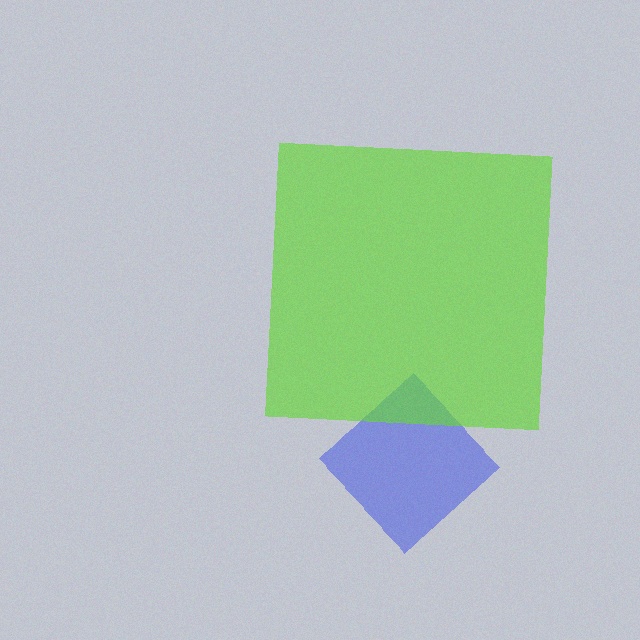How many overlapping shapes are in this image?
There are 2 overlapping shapes in the image.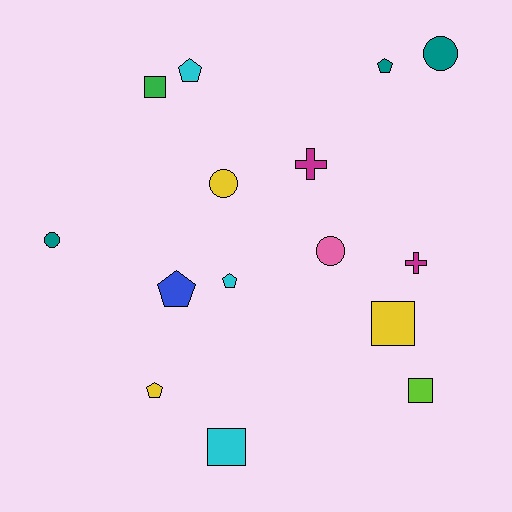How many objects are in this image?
There are 15 objects.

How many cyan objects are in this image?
There are 3 cyan objects.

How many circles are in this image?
There are 4 circles.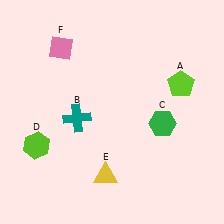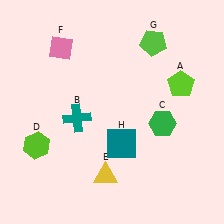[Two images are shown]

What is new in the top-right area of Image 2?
A lime pentagon (G) was added in the top-right area of Image 2.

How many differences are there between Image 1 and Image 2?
There are 2 differences between the two images.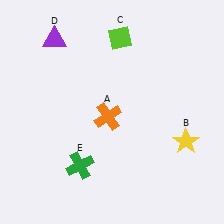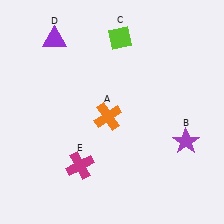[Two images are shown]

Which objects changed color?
B changed from yellow to purple. E changed from green to magenta.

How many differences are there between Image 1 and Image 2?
There are 2 differences between the two images.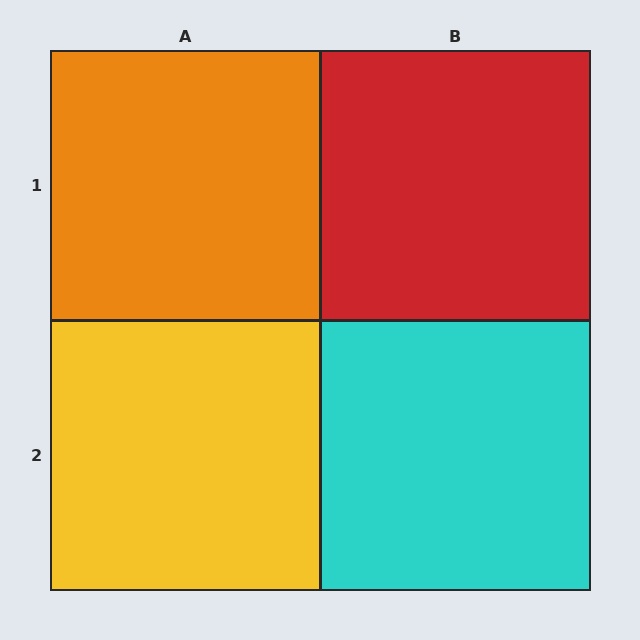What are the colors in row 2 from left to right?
Yellow, cyan.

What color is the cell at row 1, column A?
Orange.